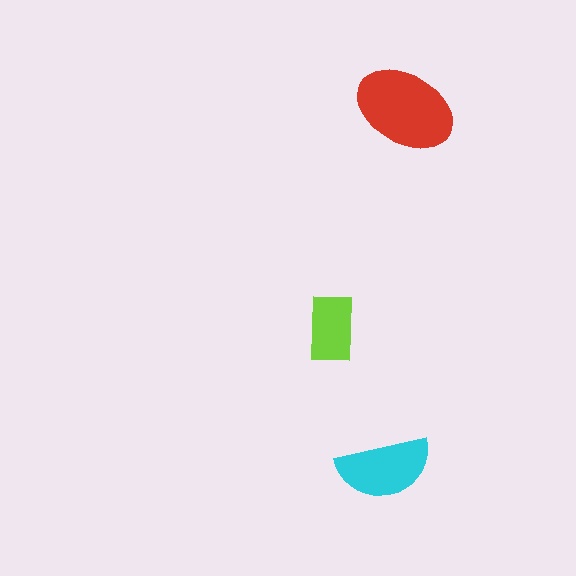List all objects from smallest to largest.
The lime rectangle, the cyan semicircle, the red ellipse.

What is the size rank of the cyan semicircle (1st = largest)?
2nd.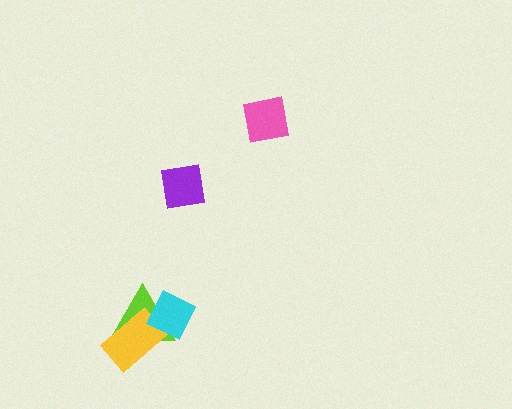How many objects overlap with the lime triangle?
2 objects overlap with the lime triangle.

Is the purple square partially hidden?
No, no other shape covers it.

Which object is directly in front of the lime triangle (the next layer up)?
The yellow rectangle is directly in front of the lime triangle.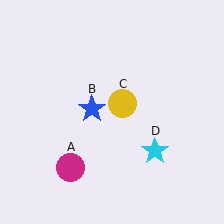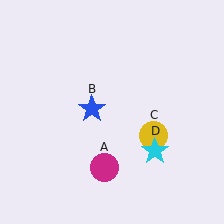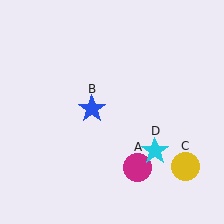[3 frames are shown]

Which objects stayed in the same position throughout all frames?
Blue star (object B) and cyan star (object D) remained stationary.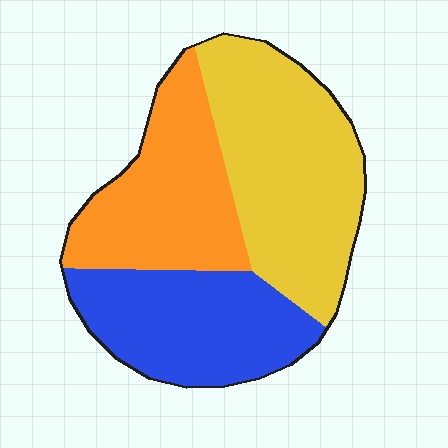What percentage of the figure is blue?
Blue takes up about one third (1/3) of the figure.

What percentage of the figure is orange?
Orange covers 30% of the figure.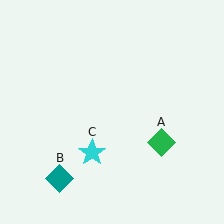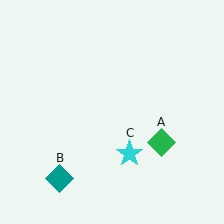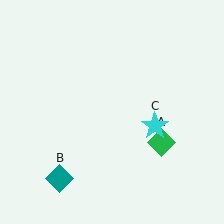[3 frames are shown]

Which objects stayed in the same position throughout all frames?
Green diamond (object A) and teal diamond (object B) remained stationary.